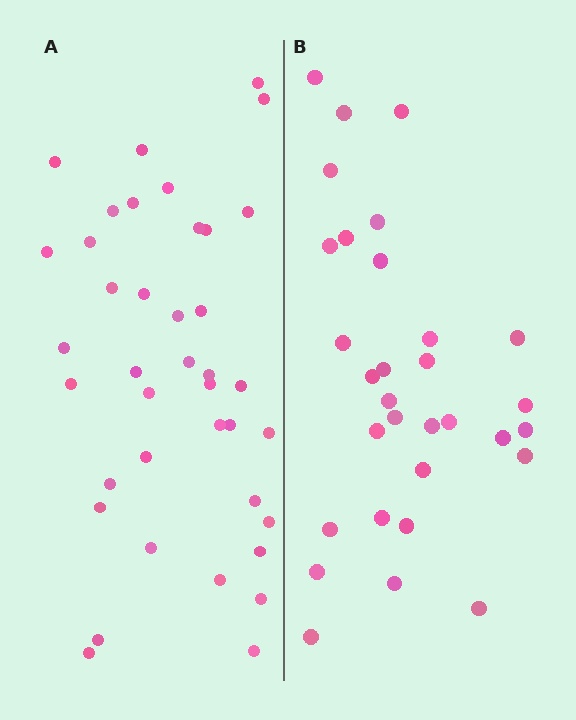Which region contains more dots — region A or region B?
Region A (the left region) has more dots.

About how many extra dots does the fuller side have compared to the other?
Region A has roughly 8 or so more dots than region B.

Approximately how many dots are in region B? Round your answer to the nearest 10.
About 30 dots. (The exact count is 31, which rounds to 30.)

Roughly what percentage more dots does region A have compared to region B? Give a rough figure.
About 25% more.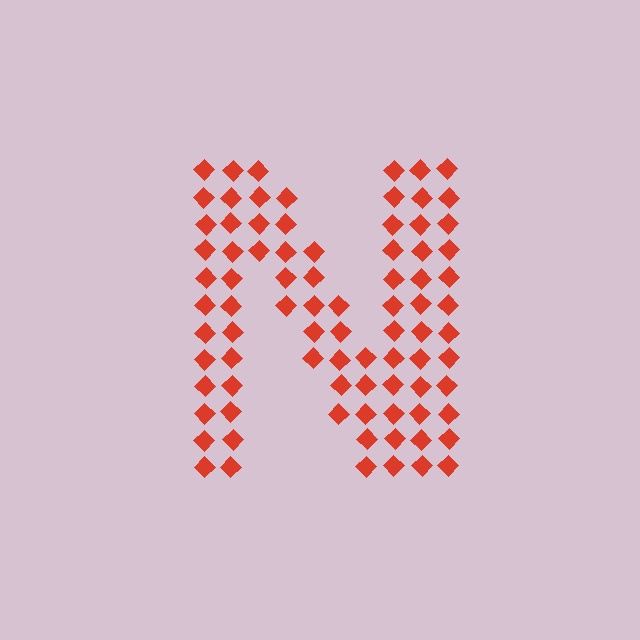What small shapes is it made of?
It is made of small diamonds.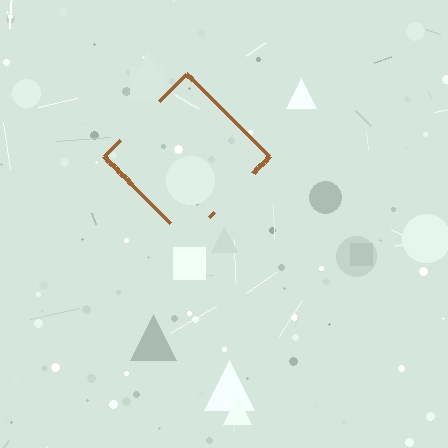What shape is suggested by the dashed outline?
The dashed outline suggests a diamond.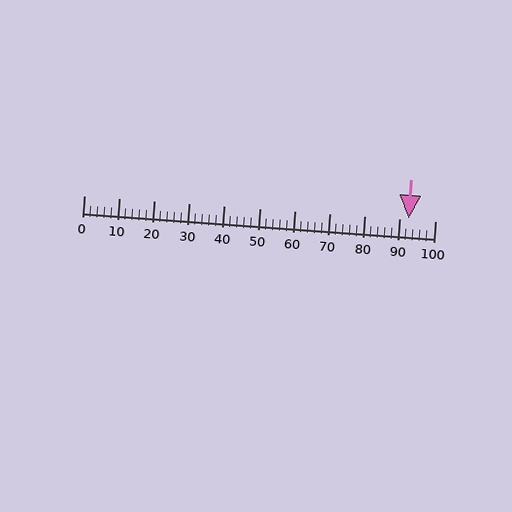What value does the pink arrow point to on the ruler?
The pink arrow points to approximately 93.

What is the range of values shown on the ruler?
The ruler shows values from 0 to 100.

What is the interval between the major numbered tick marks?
The major tick marks are spaced 10 units apart.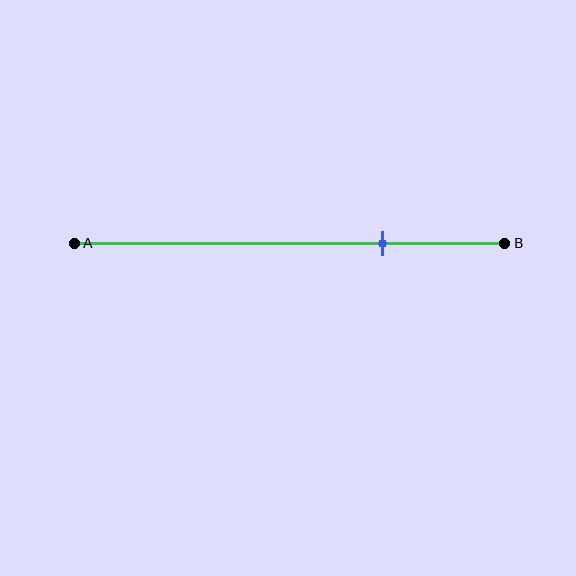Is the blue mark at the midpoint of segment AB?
No, the mark is at about 70% from A, not at the 50% midpoint.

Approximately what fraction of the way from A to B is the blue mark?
The blue mark is approximately 70% of the way from A to B.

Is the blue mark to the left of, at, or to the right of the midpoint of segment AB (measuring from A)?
The blue mark is to the right of the midpoint of segment AB.